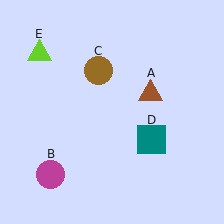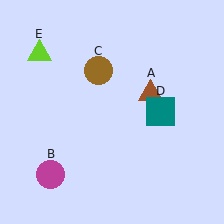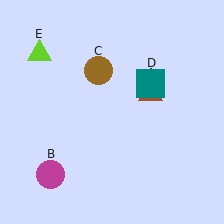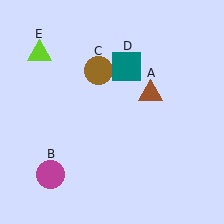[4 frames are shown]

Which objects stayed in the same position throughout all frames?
Brown triangle (object A) and magenta circle (object B) and brown circle (object C) and lime triangle (object E) remained stationary.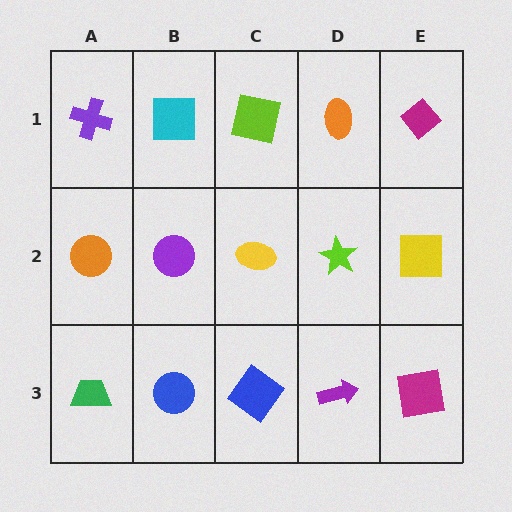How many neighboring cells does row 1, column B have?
3.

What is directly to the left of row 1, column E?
An orange ellipse.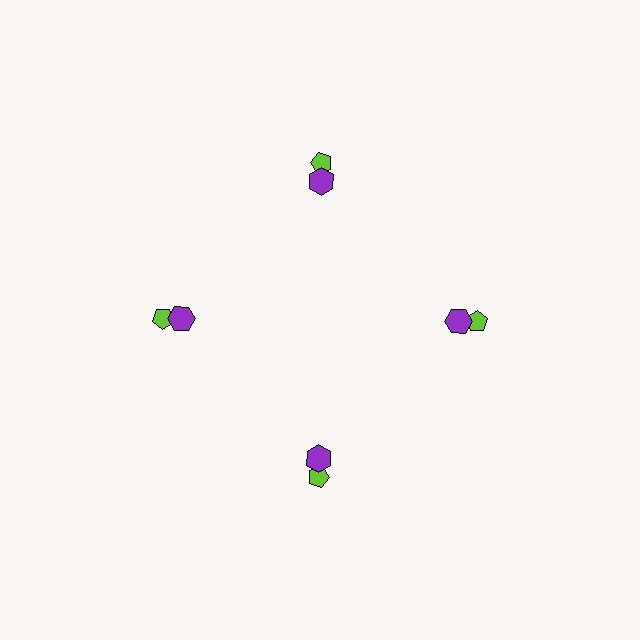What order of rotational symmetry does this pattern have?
This pattern has 4-fold rotational symmetry.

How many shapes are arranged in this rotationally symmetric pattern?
There are 8 shapes, arranged in 4 groups of 2.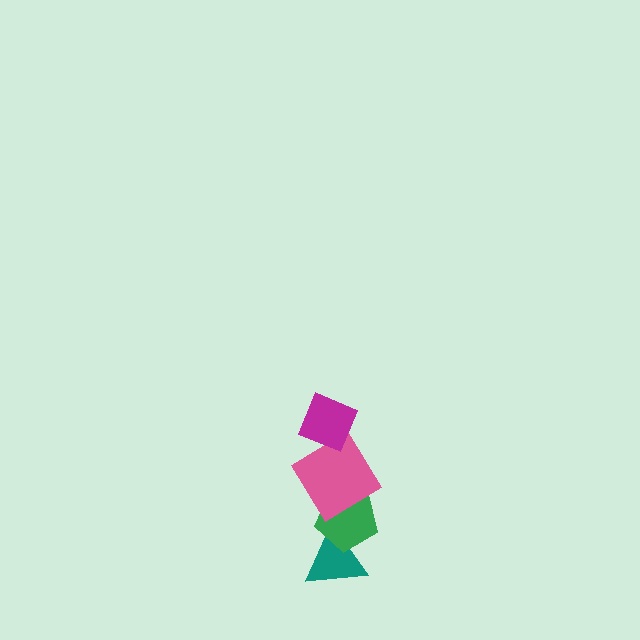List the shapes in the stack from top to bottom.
From top to bottom: the magenta diamond, the pink diamond, the green pentagon, the teal triangle.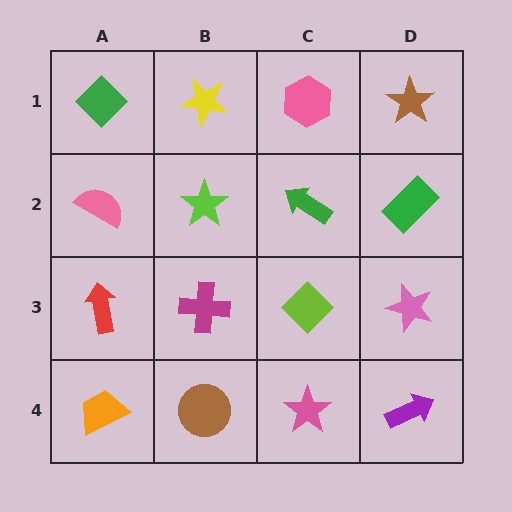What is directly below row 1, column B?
A lime star.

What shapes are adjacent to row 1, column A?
A pink semicircle (row 2, column A), a yellow star (row 1, column B).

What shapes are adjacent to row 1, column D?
A green rectangle (row 2, column D), a pink hexagon (row 1, column C).